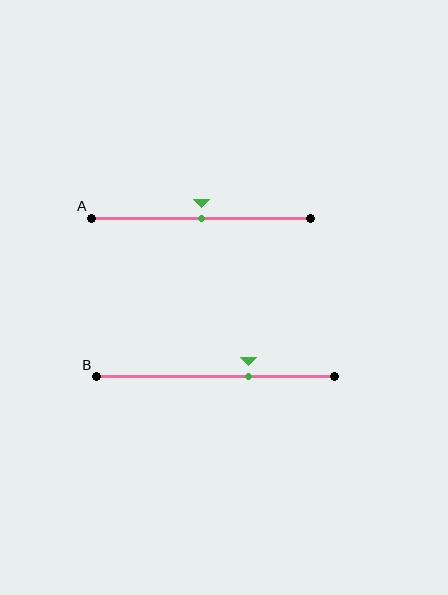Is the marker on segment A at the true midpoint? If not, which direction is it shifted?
Yes, the marker on segment A is at the true midpoint.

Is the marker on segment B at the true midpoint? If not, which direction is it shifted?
No, the marker on segment B is shifted to the right by about 14% of the segment length.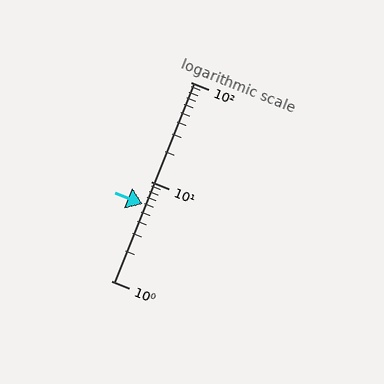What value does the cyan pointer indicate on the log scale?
The pointer indicates approximately 5.9.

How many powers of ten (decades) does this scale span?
The scale spans 2 decades, from 1 to 100.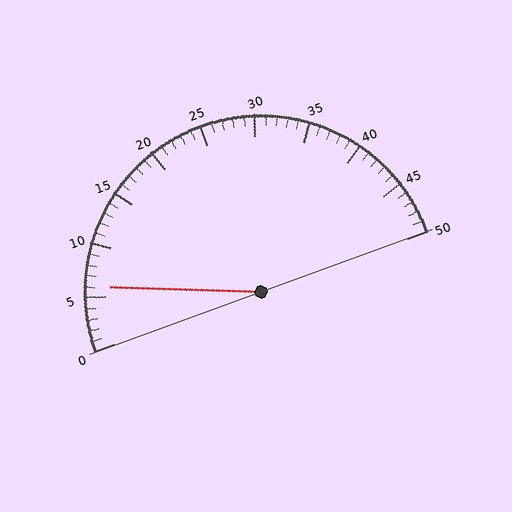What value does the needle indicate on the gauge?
The needle indicates approximately 6.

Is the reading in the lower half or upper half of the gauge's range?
The reading is in the lower half of the range (0 to 50).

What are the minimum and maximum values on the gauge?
The gauge ranges from 0 to 50.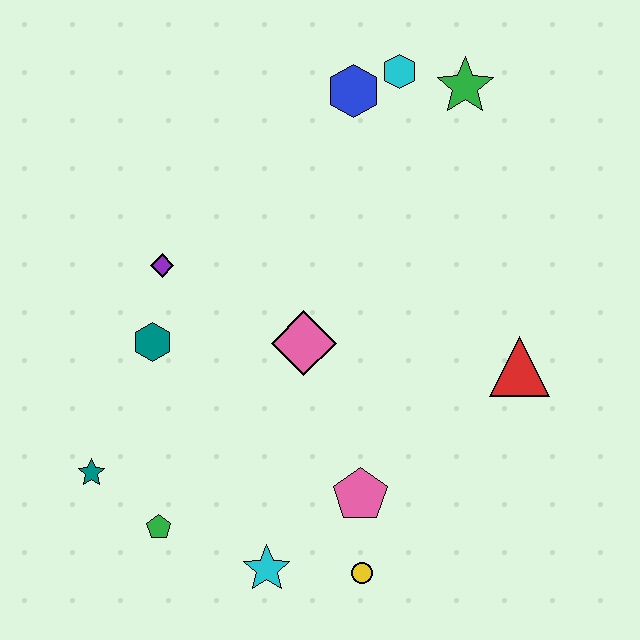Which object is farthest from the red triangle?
The teal star is farthest from the red triangle.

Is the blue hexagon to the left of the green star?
Yes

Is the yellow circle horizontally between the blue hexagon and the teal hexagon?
No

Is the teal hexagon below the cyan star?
No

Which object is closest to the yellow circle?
The pink pentagon is closest to the yellow circle.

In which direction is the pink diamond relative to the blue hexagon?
The pink diamond is below the blue hexagon.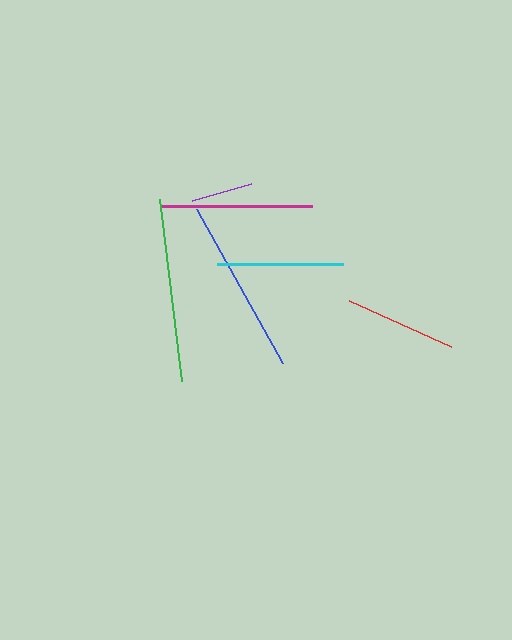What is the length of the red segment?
The red segment is approximately 112 pixels long.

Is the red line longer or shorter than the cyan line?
The cyan line is longer than the red line.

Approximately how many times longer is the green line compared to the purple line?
The green line is approximately 3.0 times the length of the purple line.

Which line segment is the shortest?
The purple line is the shortest at approximately 61 pixels.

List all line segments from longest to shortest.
From longest to shortest: green, blue, magenta, cyan, red, purple.